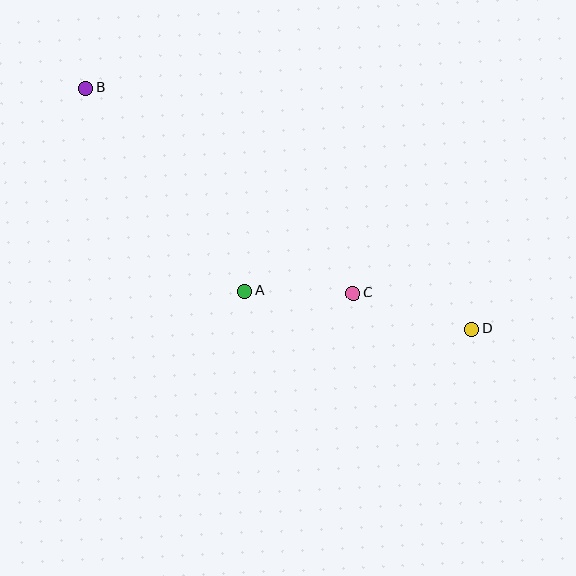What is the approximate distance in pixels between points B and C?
The distance between B and C is approximately 337 pixels.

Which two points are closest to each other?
Points A and C are closest to each other.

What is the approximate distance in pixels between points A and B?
The distance between A and B is approximately 258 pixels.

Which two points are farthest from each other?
Points B and D are farthest from each other.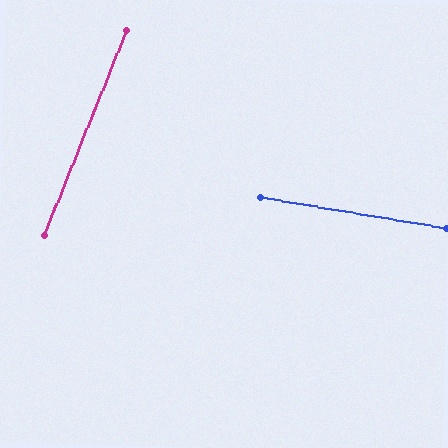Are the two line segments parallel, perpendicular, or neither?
Neither parallel nor perpendicular — they differ by about 77°.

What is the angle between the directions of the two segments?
Approximately 77 degrees.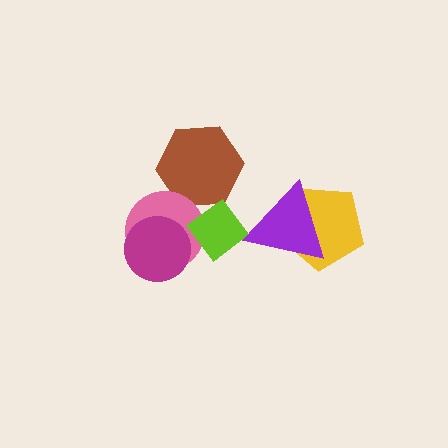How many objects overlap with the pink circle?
3 objects overlap with the pink circle.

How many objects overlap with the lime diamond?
3 objects overlap with the lime diamond.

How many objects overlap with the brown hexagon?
2 objects overlap with the brown hexagon.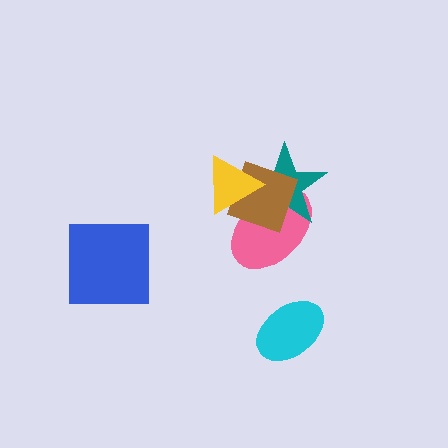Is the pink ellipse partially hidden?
Yes, it is partially covered by another shape.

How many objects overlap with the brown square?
3 objects overlap with the brown square.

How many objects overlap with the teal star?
3 objects overlap with the teal star.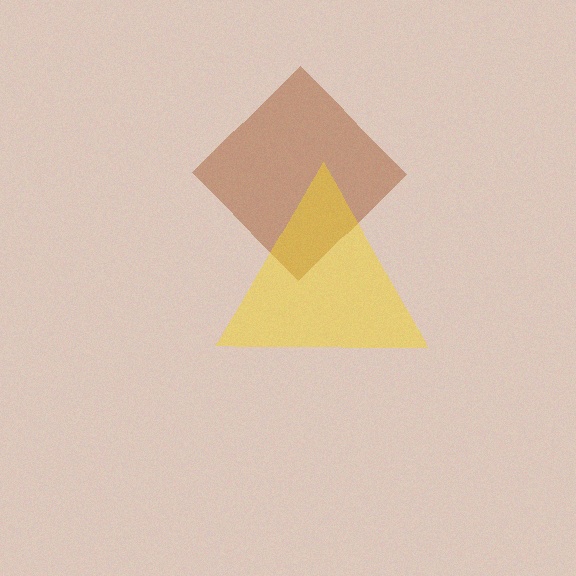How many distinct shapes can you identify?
There are 2 distinct shapes: a brown diamond, a yellow triangle.